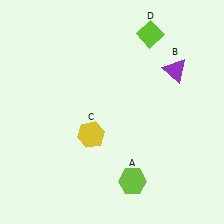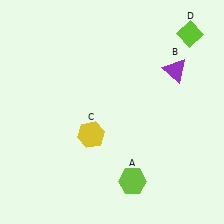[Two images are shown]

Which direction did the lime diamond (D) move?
The lime diamond (D) moved right.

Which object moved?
The lime diamond (D) moved right.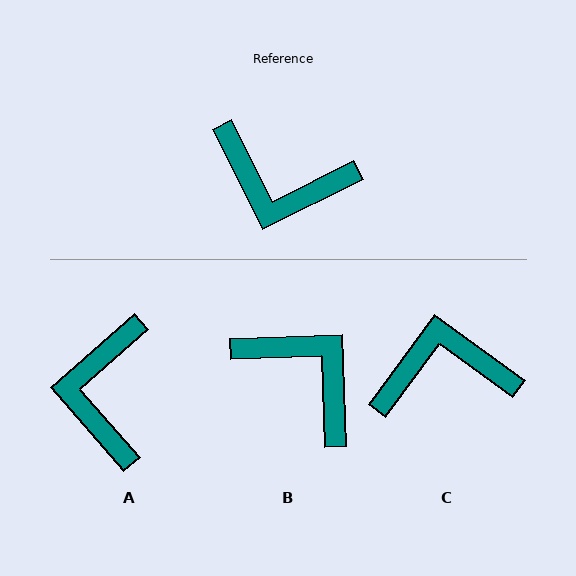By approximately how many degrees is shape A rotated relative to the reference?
Approximately 75 degrees clockwise.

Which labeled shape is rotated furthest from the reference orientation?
B, about 156 degrees away.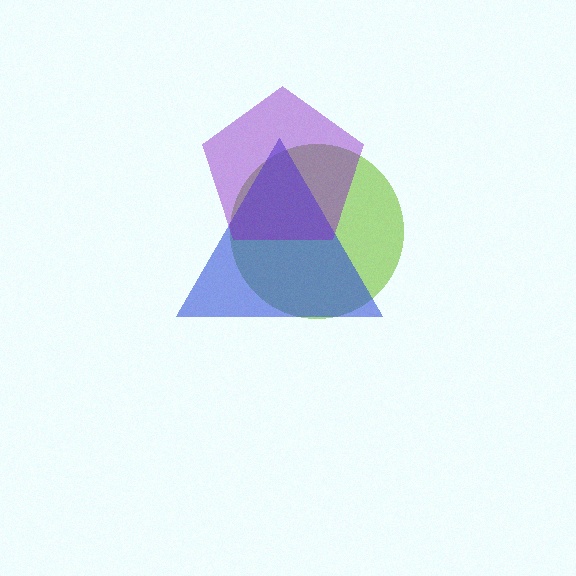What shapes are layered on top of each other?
The layered shapes are: a lime circle, a blue triangle, a purple pentagon.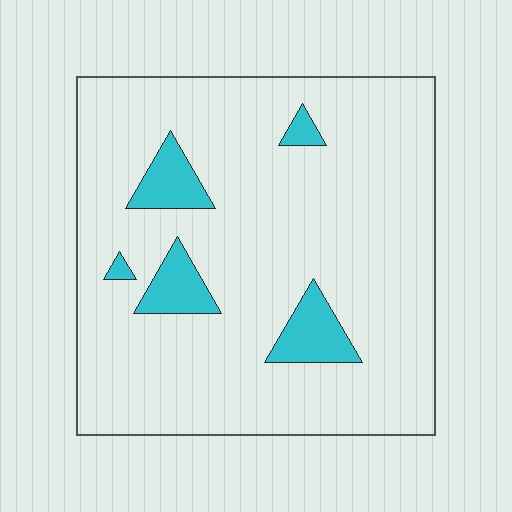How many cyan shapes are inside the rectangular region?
5.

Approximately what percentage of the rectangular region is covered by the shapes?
Approximately 10%.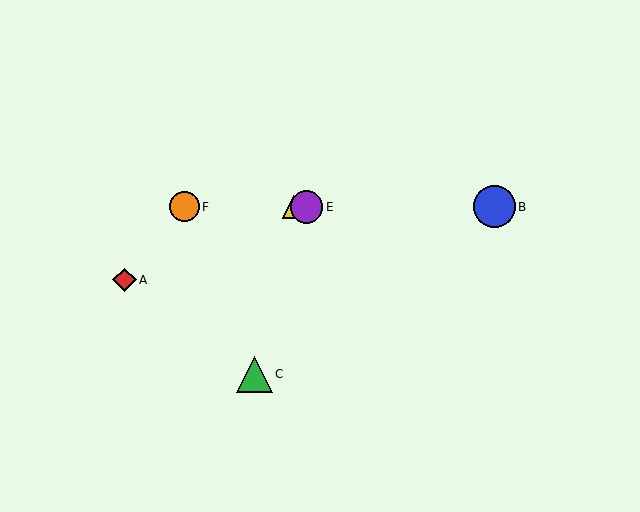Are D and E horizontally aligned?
Yes, both are at y≈207.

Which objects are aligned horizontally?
Objects B, D, E, F are aligned horizontally.